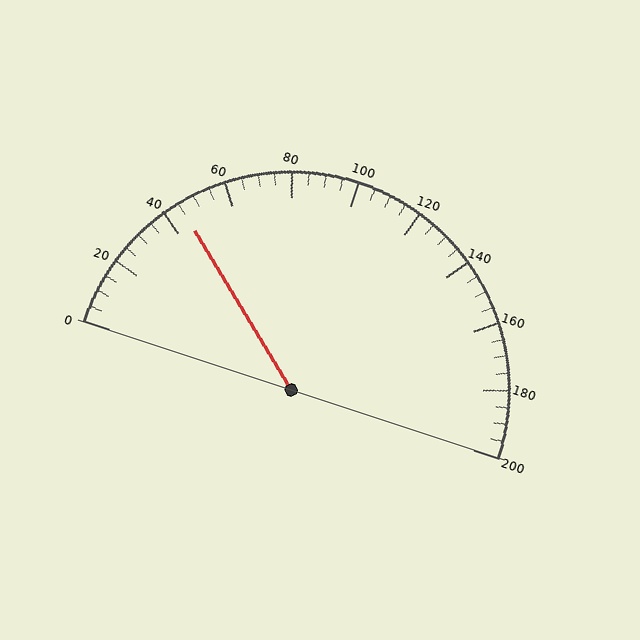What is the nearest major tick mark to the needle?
The nearest major tick mark is 40.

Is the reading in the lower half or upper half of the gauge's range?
The reading is in the lower half of the range (0 to 200).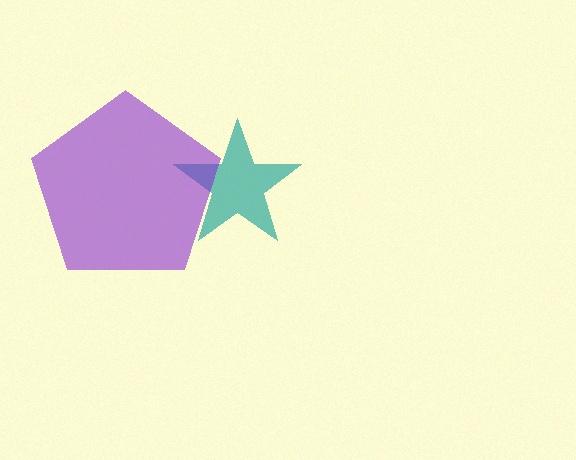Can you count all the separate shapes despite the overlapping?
Yes, there are 2 separate shapes.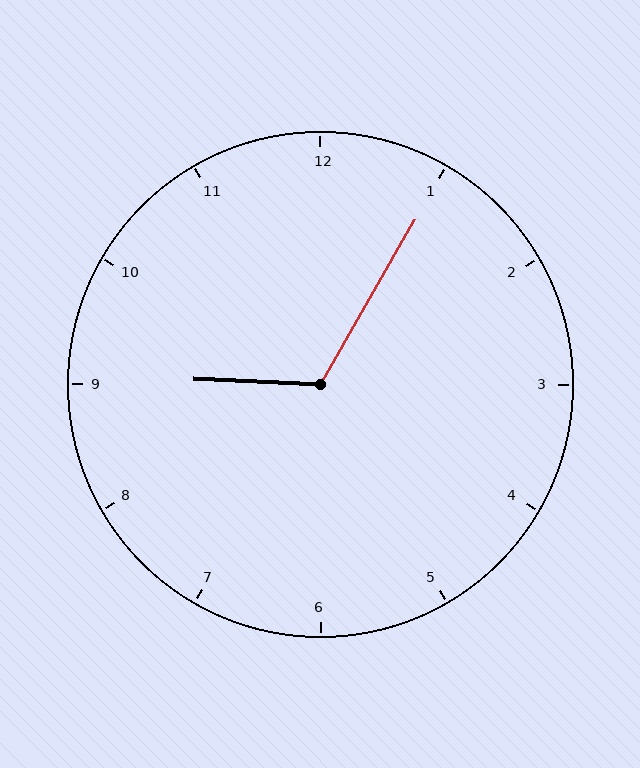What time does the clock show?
9:05.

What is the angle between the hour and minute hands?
Approximately 118 degrees.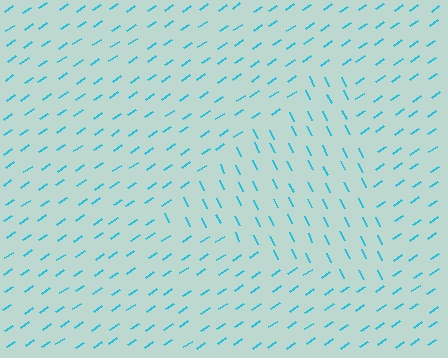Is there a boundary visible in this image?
Yes, there is a texture boundary formed by a change in line orientation.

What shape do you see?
I see a triangle.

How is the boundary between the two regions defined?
The boundary is defined purely by a change in line orientation (approximately 80 degrees difference). All lines are the same color and thickness.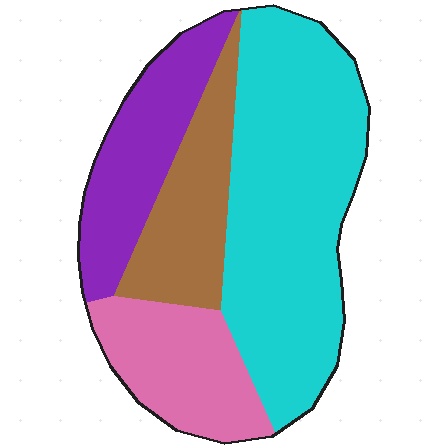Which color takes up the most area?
Cyan, at roughly 45%.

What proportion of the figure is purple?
Purple takes up about one fifth (1/5) of the figure.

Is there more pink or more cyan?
Cyan.